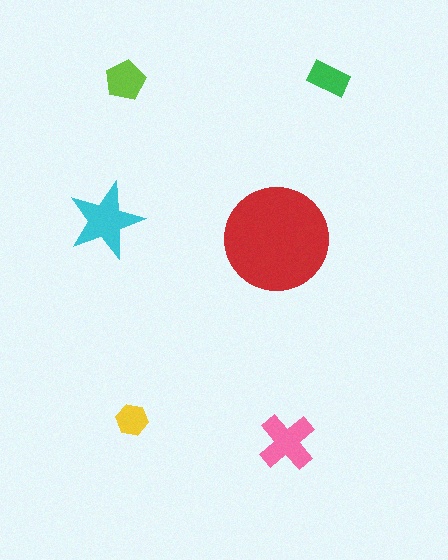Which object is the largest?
The red circle.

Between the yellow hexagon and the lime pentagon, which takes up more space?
The lime pentagon.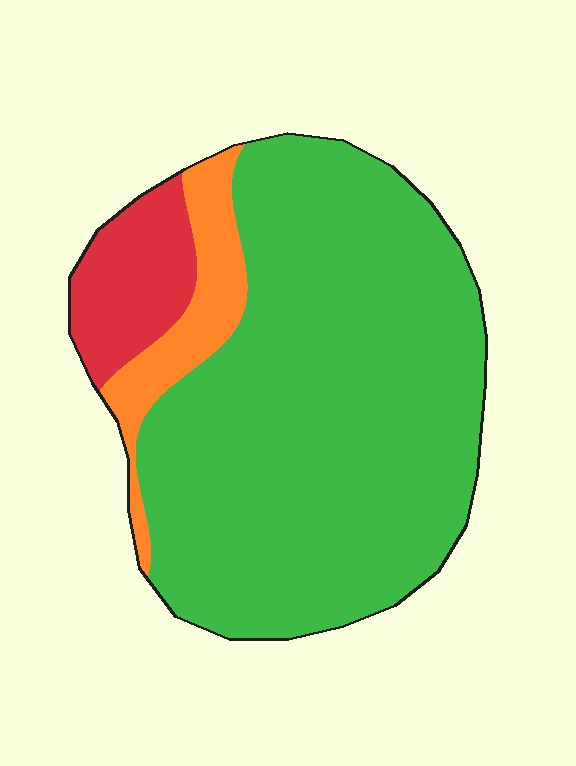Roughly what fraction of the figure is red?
Red covers 11% of the figure.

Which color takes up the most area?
Green, at roughly 80%.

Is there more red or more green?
Green.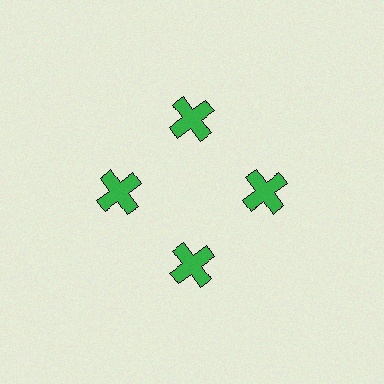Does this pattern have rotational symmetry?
Yes, this pattern has 4-fold rotational symmetry. It looks the same after rotating 90 degrees around the center.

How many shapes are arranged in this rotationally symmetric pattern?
There are 4 shapes, arranged in 4 groups of 1.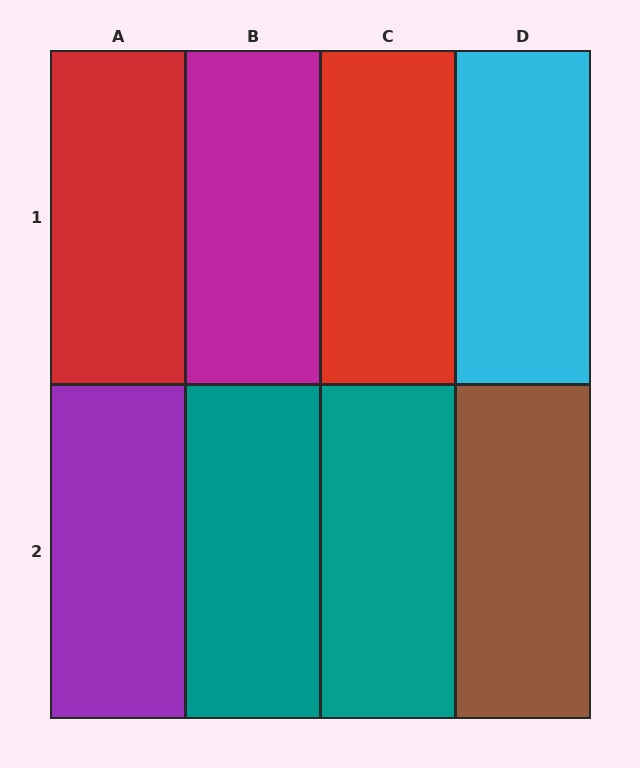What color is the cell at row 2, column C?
Teal.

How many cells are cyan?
1 cell is cyan.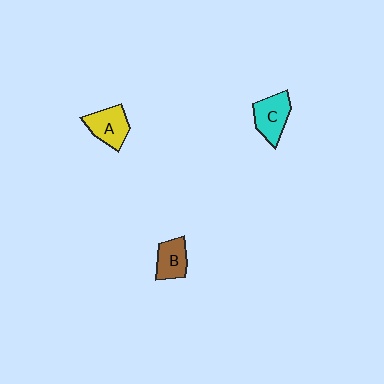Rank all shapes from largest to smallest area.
From largest to smallest: C (cyan), A (yellow), B (brown).